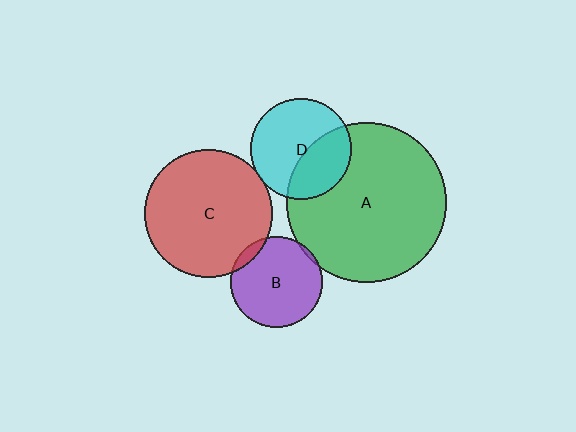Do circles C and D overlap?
Yes.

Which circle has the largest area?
Circle A (green).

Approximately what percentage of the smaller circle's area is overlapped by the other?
Approximately 5%.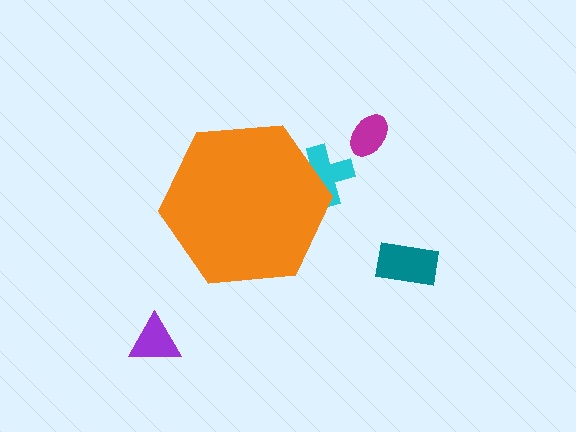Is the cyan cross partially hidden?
Yes, the cyan cross is partially hidden behind the orange hexagon.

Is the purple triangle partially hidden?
No, the purple triangle is fully visible.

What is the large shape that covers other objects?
An orange hexagon.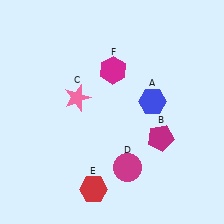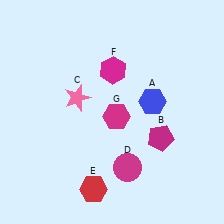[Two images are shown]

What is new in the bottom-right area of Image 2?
A magenta hexagon (G) was added in the bottom-right area of Image 2.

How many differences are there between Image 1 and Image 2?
There is 1 difference between the two images.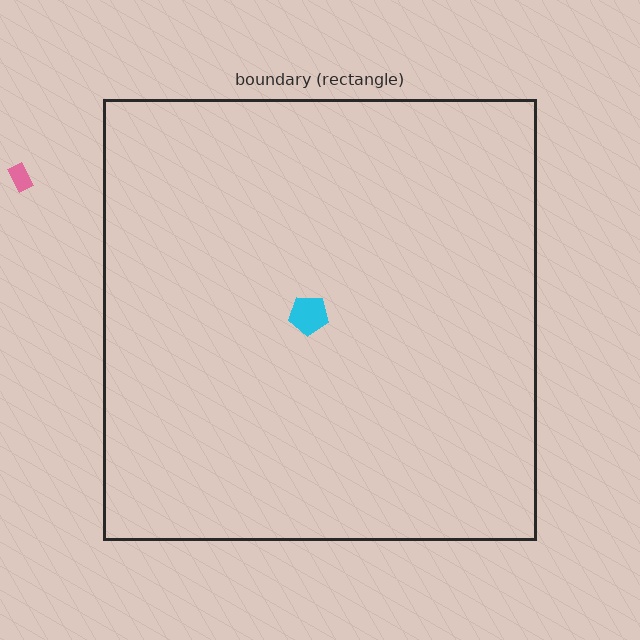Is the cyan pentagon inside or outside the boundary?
Inside.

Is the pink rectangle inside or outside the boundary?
Outside.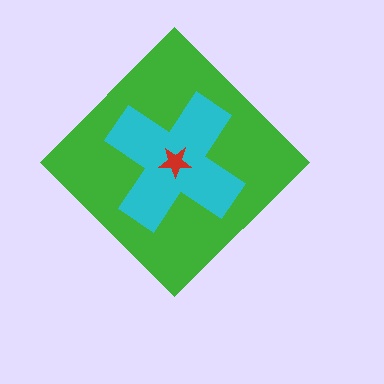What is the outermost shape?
The green diamond.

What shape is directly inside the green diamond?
The cyan cross.